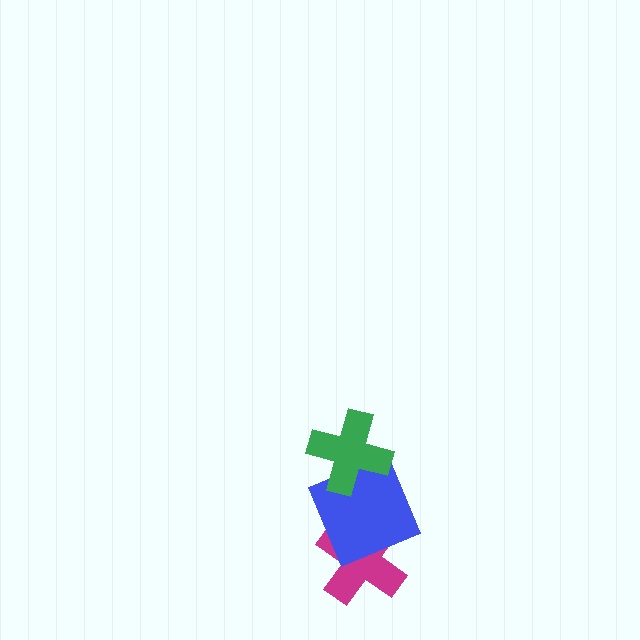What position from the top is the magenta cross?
The magenta cross is 3rd from the top.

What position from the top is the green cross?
The green cross is 1st from the top.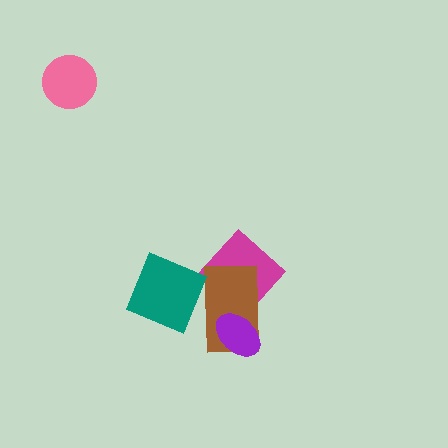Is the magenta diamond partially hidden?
Yes, it is partially covered by another shape.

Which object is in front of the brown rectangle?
The purple ellipse is in front of the brown rectangle.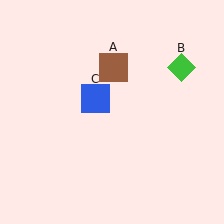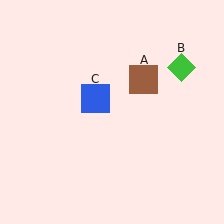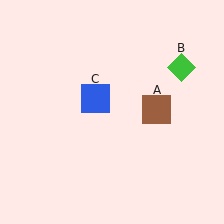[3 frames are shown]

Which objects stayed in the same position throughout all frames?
Green diamond (object B) and blue square (object C) remained stationary.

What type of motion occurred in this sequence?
The brown square (object A) rotated clockwise around the center of the scene.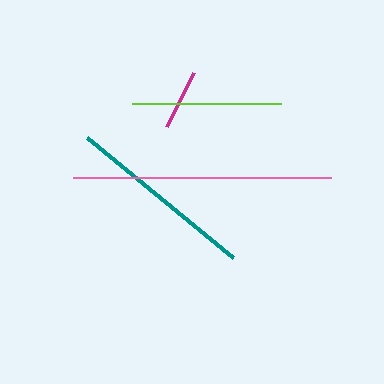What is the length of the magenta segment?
The magenta segment is approximately 60 pixels long.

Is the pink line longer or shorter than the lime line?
The pink line is longer than the lime line.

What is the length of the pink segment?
The pink segment is approximately 258 pixels long.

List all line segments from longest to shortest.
From longest to shortest: pink, teal, lime, magenta.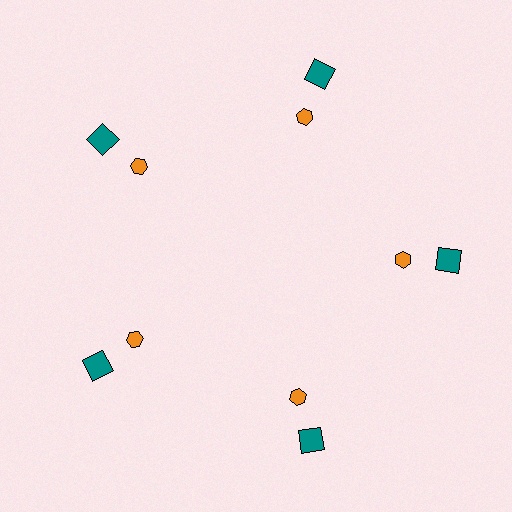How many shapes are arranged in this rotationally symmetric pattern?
There are 10 shapes, arranged in 5 groups of 2.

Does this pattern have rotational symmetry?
Yes, this pattern has 5-fold rotational symmetry. It looks the same after rotating 72 degrees around the center.